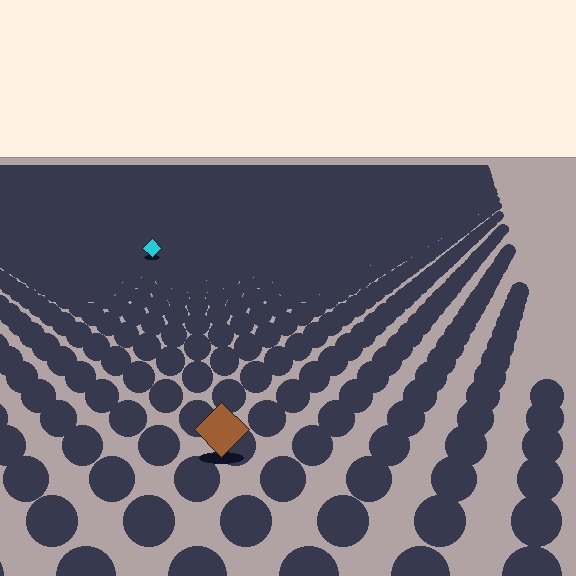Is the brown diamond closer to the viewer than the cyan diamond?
Yes. The brown diamond is closer — you can tell from the texture gradient: the ground texture is coarser near it.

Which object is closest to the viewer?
The brown diamond is closest. The texture marks near it are larger and more spread out.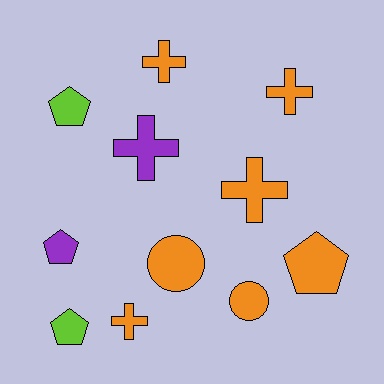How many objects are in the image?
There are 11 objects.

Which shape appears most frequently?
Cross, with 5 objects.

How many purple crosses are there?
There is 1 purple cross.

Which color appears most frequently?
Orange, with 7 objects.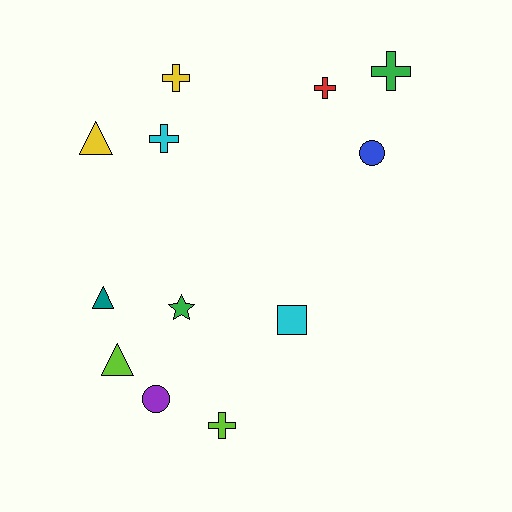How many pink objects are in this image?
There are no pink objects.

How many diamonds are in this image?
There are no diamonds.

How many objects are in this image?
There are 12 objects.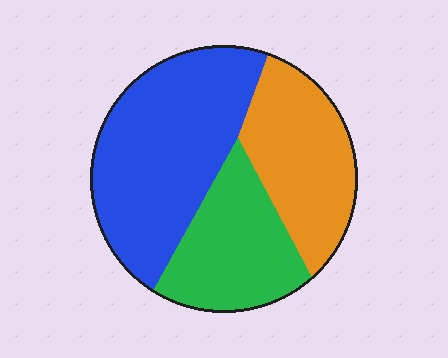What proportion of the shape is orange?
Orange covers around 30% of the shape.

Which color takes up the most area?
Blue, at roughly 45%.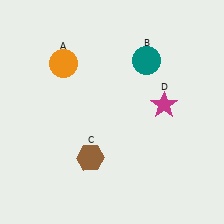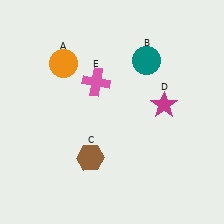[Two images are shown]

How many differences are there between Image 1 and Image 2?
There is 1 difference between the two images.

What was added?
A pink cross (E) was added in Image 2.